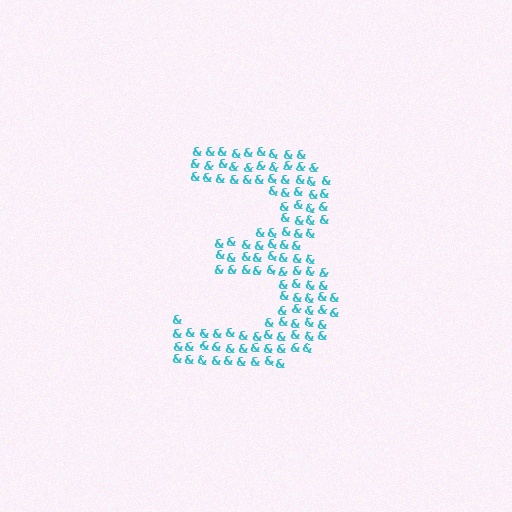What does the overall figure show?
The overall figure shows the digit 3.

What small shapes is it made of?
It is made of small ampersands.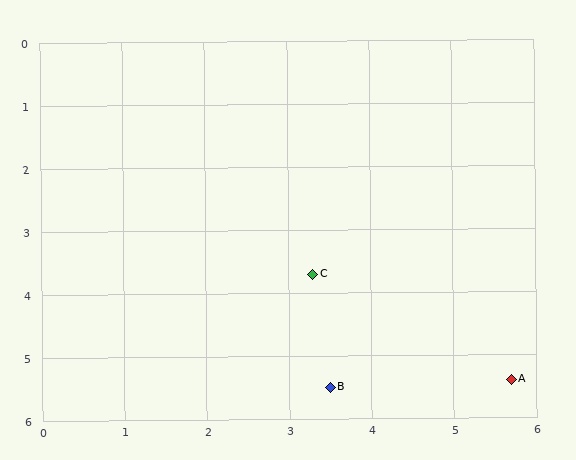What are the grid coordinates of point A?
Point A is at approximately (5.7, 5.4).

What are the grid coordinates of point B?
Point B is at approximately (3.5, 5.5).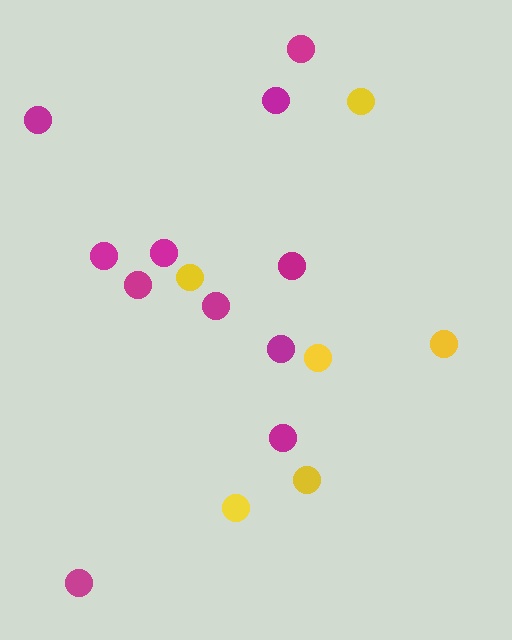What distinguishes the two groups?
There are 2 groups: one group of yellow circles (6) and one group of magenta circles (11).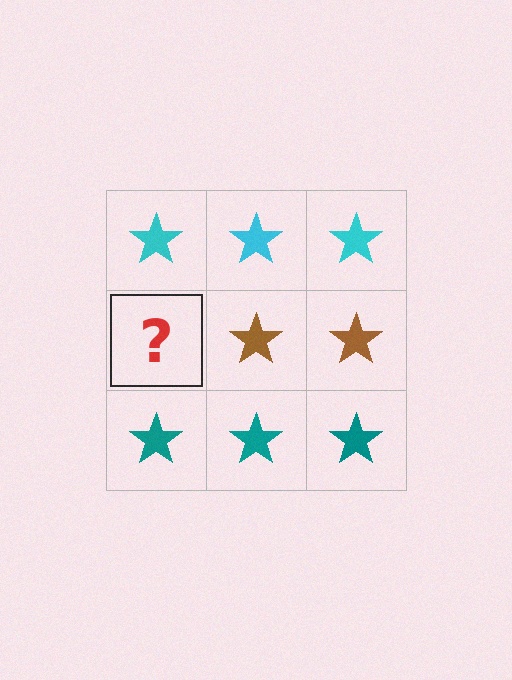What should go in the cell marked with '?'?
The missing cell should contain a brown star.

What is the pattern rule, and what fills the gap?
The rule is that each row has a consistent color. The gap should be filled with a brown star.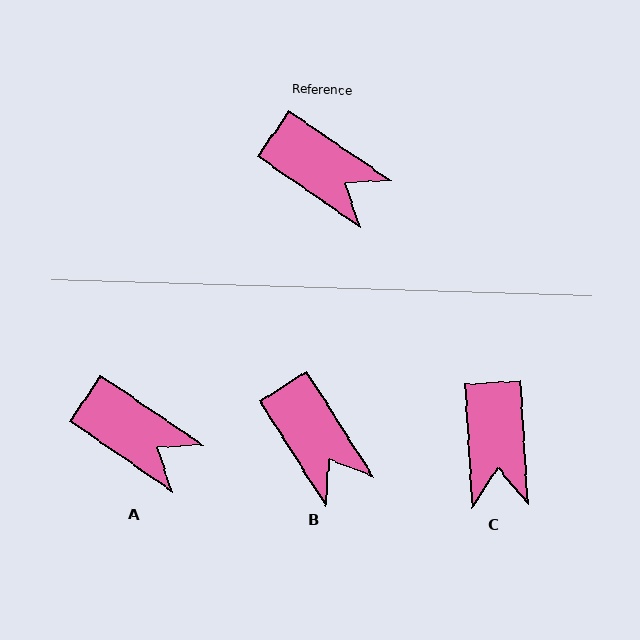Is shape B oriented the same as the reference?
No, it is off by about 23 degrees.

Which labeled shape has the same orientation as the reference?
A.